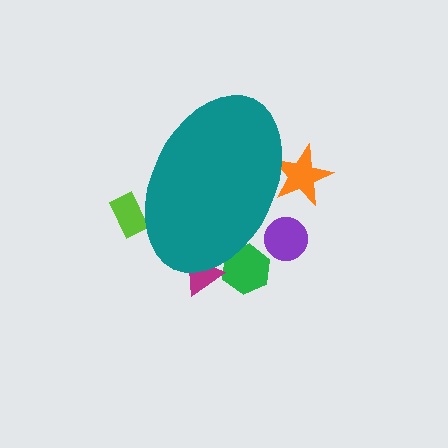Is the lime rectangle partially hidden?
Yes, the lime rectangle is partially hidden behind the teal ellipse.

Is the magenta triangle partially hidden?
Yes, the magenta triangle is partially hidden behind the teal ellipse.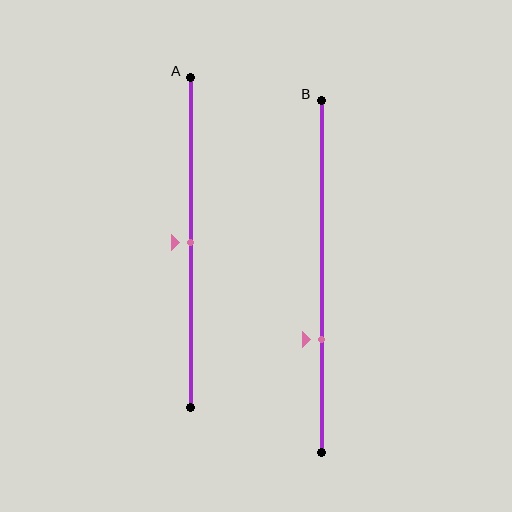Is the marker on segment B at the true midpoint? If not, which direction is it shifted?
No, the marker on segment B is shifted downward by about 18% of the segment length.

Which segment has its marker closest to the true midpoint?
Segment A has its marker closest to the true midpoint.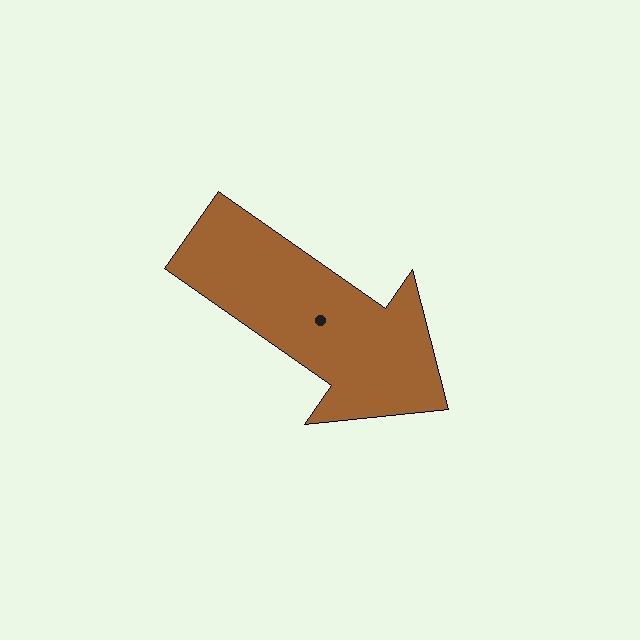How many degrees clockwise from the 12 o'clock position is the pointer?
Approximately 125 degrees.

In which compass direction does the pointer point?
Southeast.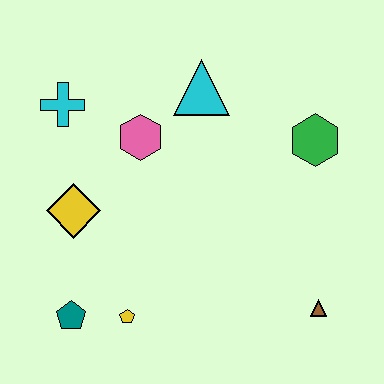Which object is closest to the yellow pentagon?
The teal pentagon is closest to the yellow pentagon.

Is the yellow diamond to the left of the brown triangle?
Yes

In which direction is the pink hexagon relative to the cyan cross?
The pink hexagon is to the right of the cyan cross.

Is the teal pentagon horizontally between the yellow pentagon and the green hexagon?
No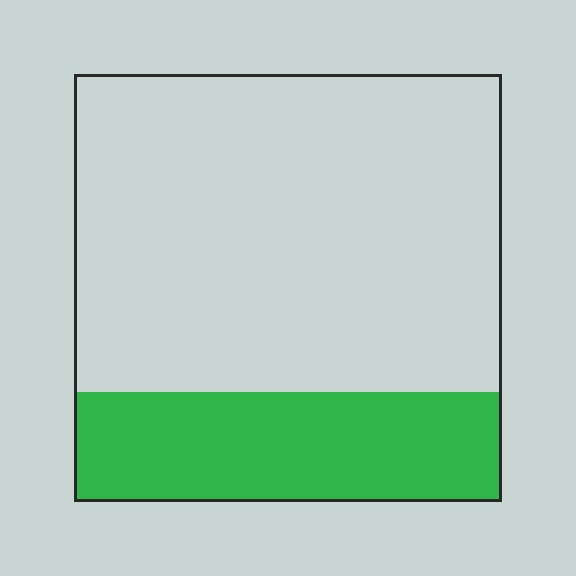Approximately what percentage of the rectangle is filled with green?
Approximately 25%.